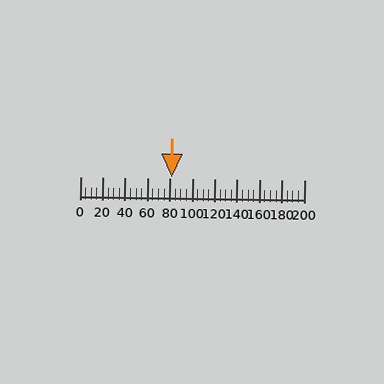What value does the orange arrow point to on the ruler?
The orange arrow points to approximately 82.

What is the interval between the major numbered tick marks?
The major tick marks are spaced 20 units apart.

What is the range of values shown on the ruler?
The ruler shows values from 0 to 200.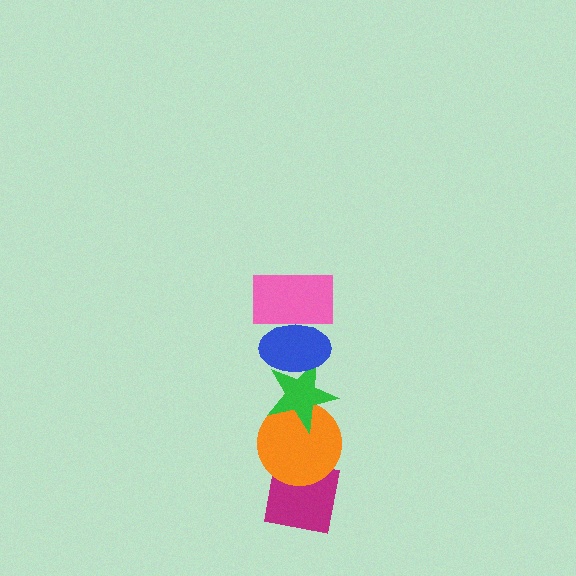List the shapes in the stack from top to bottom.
From top to bottom: the pink rectangle, the blue ellipse, the green star, the orange circle, the magenta square.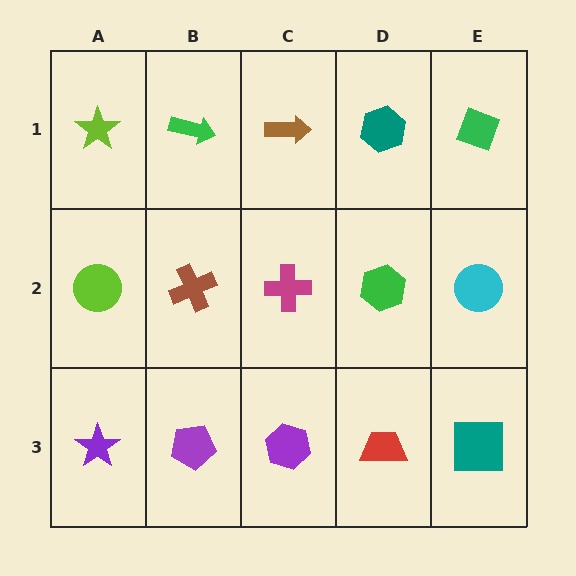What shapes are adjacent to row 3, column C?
A magenta cross (row 2, column C), a purple pentagon (row 3, column B), a red trapezoid (row 3, column D).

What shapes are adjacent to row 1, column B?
A brown cross (row 2, column B), a lime star (row 1, column A), a brown arrow (row 1, column C).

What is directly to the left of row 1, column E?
A teal hexagon.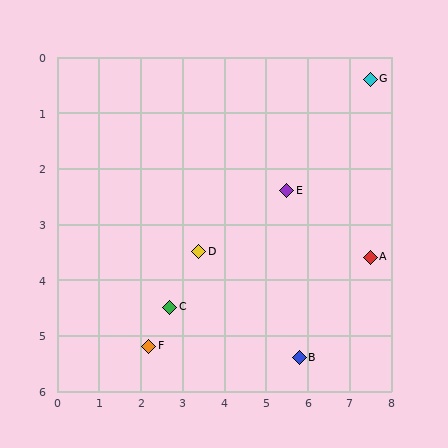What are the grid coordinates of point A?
Point A is at approximately (7.5, 3.6).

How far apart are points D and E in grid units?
Points D and E are about 2.4 grid units apart.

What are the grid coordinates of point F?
Point F is at approximately (2.2, 5.2).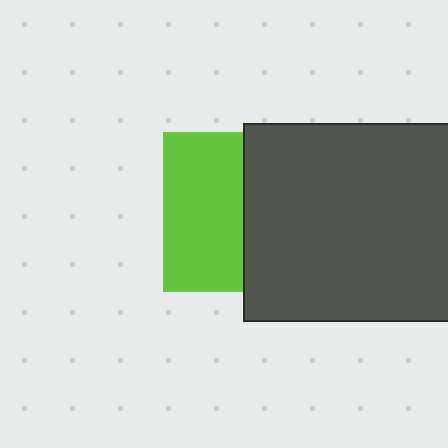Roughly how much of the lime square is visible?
About half of it is visible (roughly 50%).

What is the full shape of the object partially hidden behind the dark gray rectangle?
The partially hidden object is a lime square.